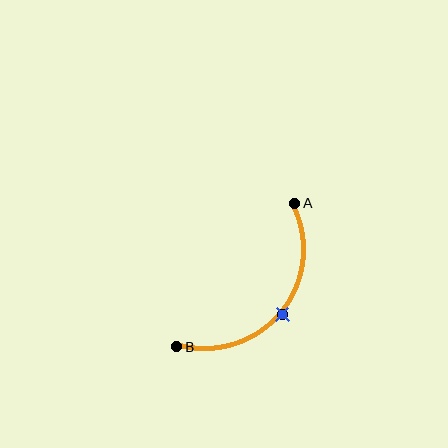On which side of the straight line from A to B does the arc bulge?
The arc bulges below and to the right of the straight line connecting A and B.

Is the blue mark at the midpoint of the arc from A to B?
Yes. The blue mark lies on the arc at equal arc-length from both A and B — it is the arc midpoint.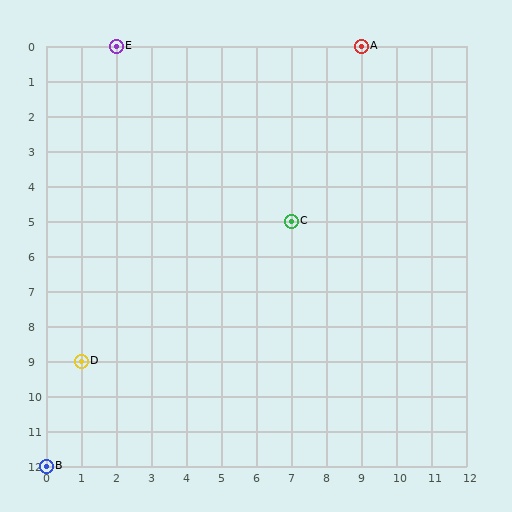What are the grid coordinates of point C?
Point C is at grid coordinates (7, 5).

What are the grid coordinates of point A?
Point A is at grid coordinates (9, 0).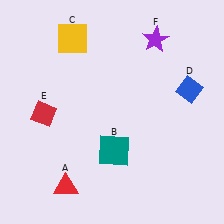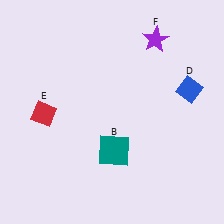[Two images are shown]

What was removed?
The red triangle (A), the yellow square (C) were removed in Image 2.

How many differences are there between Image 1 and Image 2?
There are 2 differences between the two images.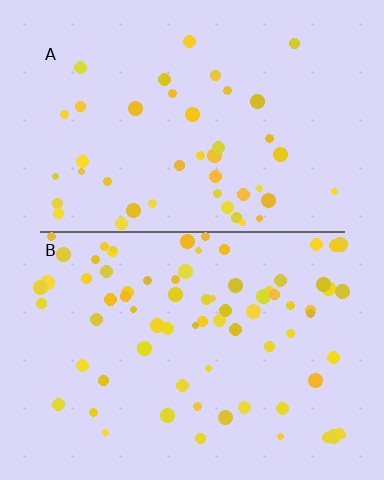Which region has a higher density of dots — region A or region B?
B (the bottom).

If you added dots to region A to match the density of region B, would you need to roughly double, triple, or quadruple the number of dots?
Approximately double.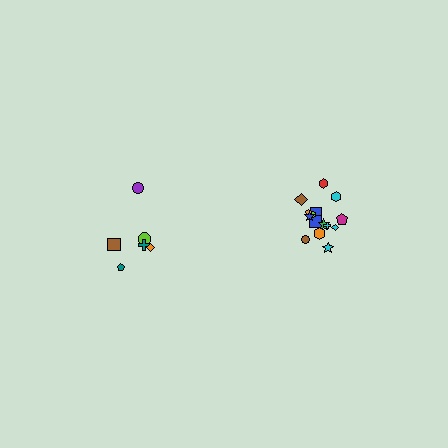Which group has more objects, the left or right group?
The right group.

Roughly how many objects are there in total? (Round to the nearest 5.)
Roughly 20 objects in total.